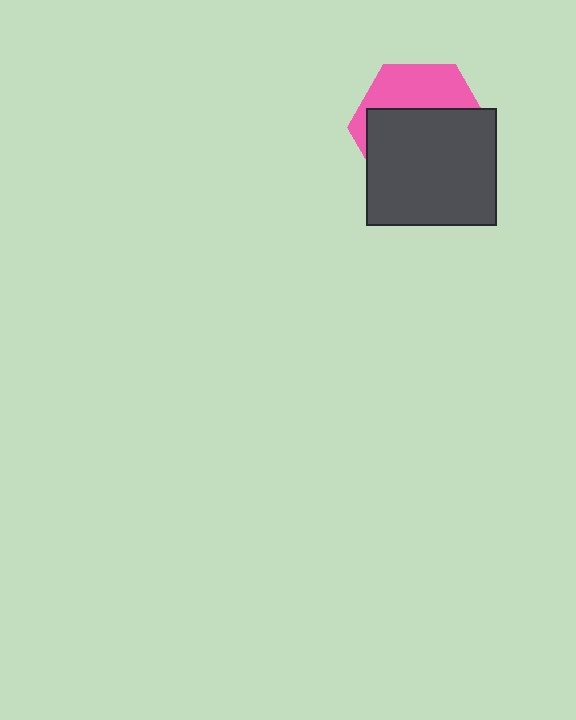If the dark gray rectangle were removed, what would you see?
You would see the complete pink hexagon.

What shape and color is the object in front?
The object in front is a dark gray rectangle.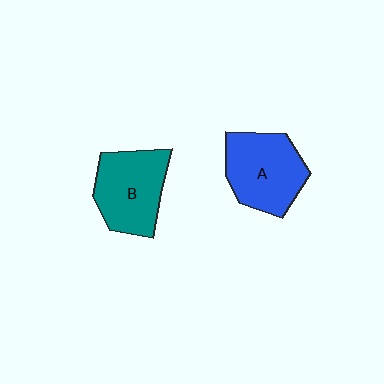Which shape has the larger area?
Shape A (blue).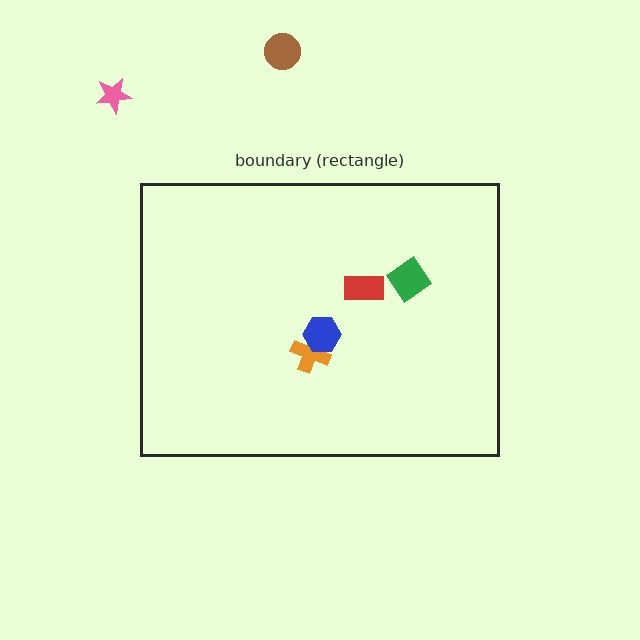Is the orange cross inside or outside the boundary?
Inside.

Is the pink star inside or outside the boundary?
Outside.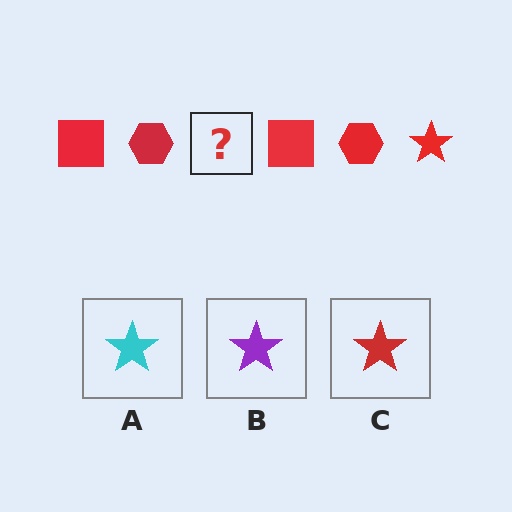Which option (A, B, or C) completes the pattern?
C.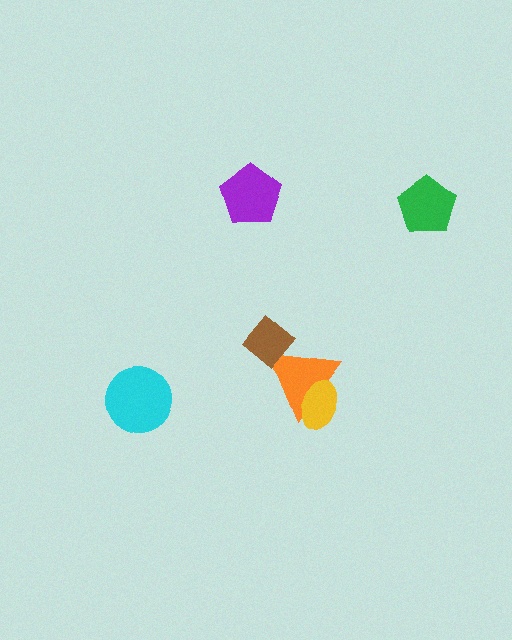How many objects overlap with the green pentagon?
0 objects overlap with the green pentagon.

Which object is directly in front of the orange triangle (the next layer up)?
The brown diamond is directly in front of the orange triangle.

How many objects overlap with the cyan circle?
0 objects overlap with the cyan circle.